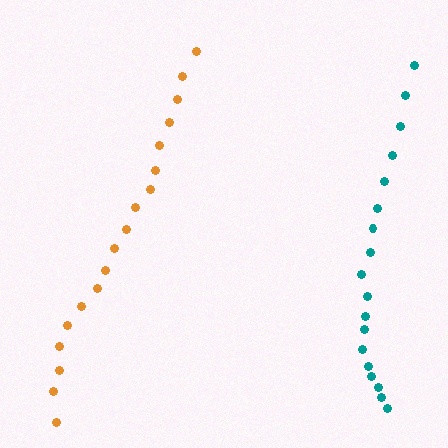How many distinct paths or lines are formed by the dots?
There are 2 distinct paths.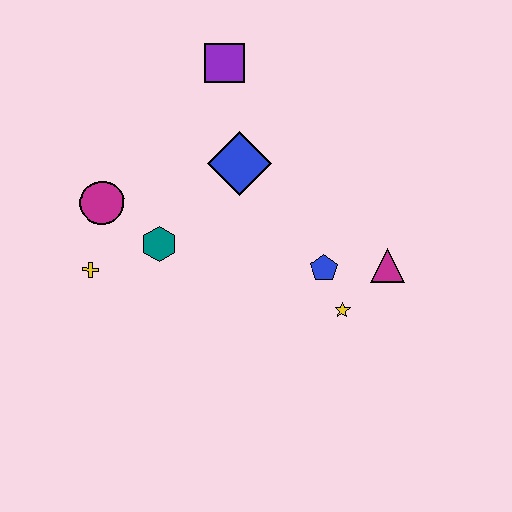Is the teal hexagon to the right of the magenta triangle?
No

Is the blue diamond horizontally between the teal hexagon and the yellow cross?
No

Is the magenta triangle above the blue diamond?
No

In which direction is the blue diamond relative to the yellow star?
The blue diamond is above the yellow star.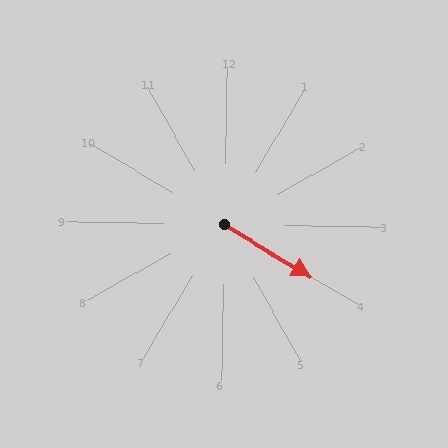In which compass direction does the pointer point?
Southeast.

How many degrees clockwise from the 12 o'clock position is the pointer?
Approximately 120 degrees.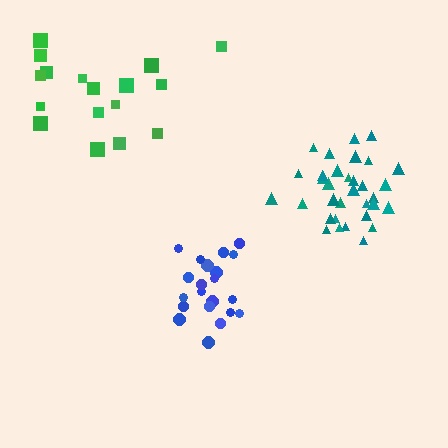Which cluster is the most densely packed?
Teal.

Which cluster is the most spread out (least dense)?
Green.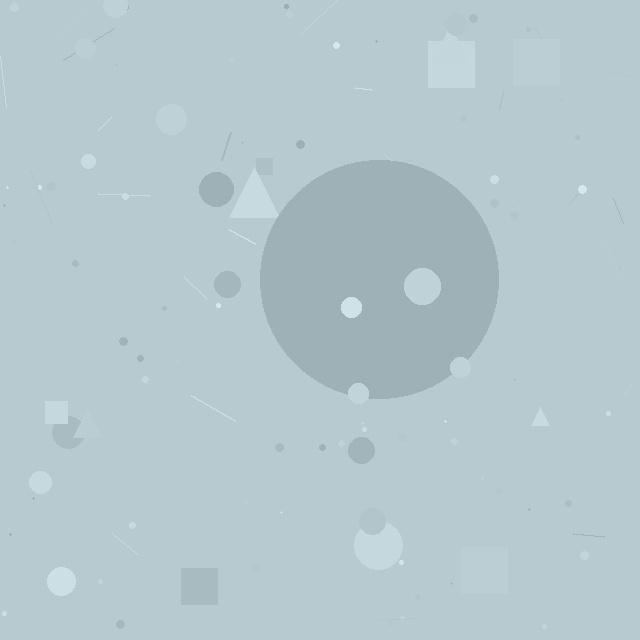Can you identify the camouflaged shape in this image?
The camouflaged shape is a circle.